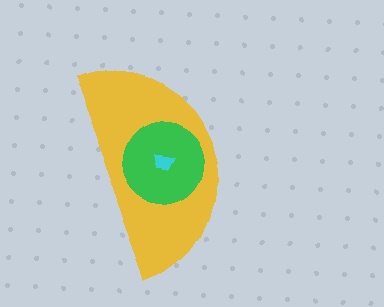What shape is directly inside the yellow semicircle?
The green circle.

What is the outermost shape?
The yellow semicircle.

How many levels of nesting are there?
3.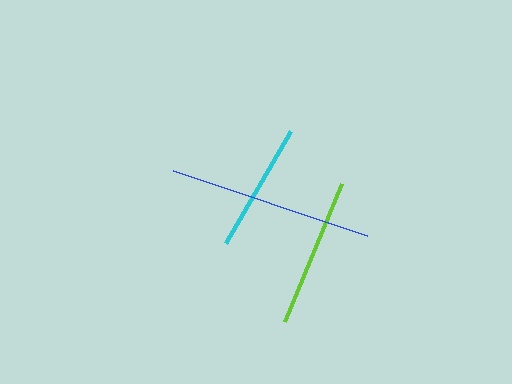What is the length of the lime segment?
The lime segment is approximately 149 pixels long.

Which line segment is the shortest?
The cyan line is the shortest at approximately 130 pixels.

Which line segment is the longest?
The blue line is the longest at approximately 205 pixels.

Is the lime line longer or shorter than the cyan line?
The lime line is longer than the cyan line.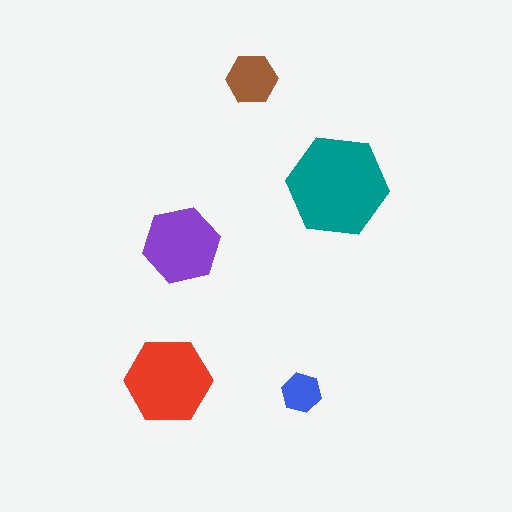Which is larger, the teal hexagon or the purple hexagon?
The teal one.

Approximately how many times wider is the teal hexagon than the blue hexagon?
About 2.5 times wider.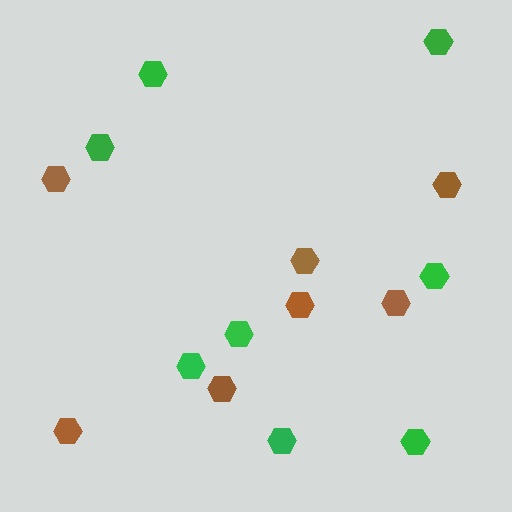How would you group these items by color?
There are 2 groups: one group of brown hexagons (7) and one group of green hexagons (8).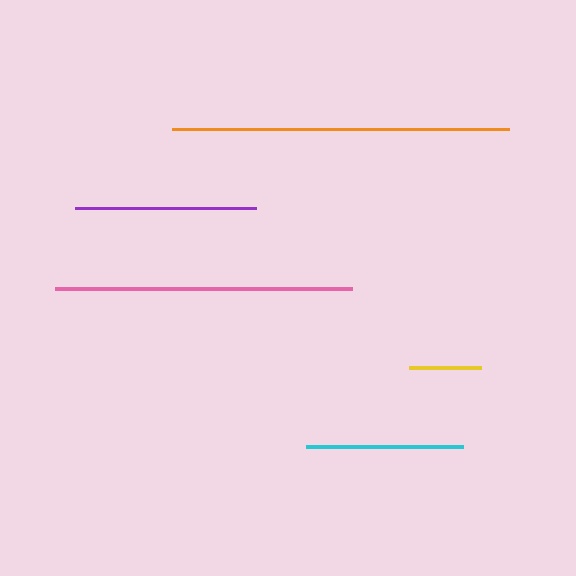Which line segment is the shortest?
The yellow line is the shortest at approximately 72 pixels.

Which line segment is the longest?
The orange line is the longest at approximately 336 pixels.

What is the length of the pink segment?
The pink segment is approximately 298 pixels long.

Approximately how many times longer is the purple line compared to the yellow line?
The purple line is approximately 2.5 times the length of the yellow line.